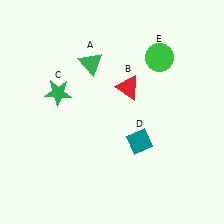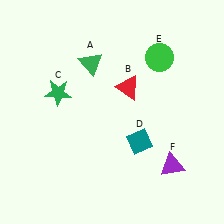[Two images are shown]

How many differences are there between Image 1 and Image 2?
There is 1 difference between the two images.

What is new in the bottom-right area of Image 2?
A purple triangle (F) was added in the bottom-right area of Image 2.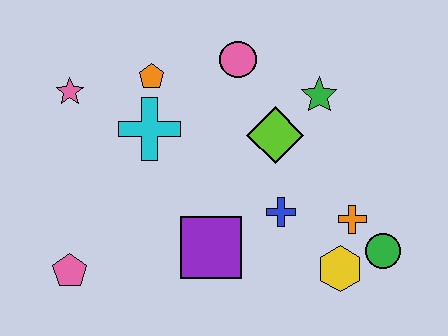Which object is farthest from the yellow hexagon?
The pink star is farthest from the yellow hexagon.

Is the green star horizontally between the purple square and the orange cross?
Yes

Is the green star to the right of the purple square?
Yes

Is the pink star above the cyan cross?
Yes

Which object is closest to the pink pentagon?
The purple square is closest to the pink pentagon.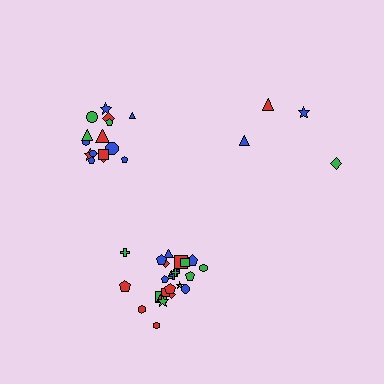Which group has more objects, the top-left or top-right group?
The top-left group.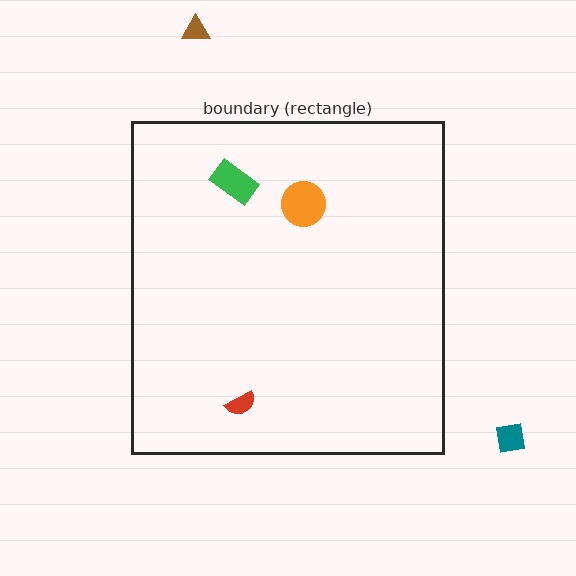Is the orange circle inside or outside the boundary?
Inside.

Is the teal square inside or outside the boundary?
Outside.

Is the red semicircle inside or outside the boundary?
Inside.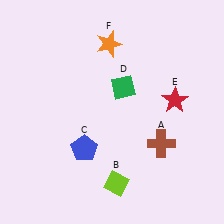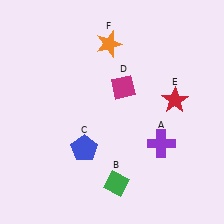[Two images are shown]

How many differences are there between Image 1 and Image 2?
There are 3 differences between the two images.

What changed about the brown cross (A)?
In Image 1, A is brown. In Image 2, it changed to purple.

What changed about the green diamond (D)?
In Image 1, D is green. In Image 2, it changed to magenta.